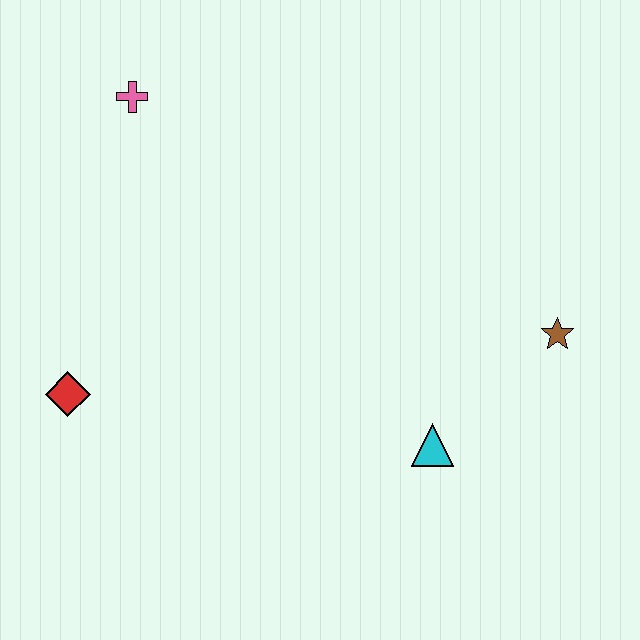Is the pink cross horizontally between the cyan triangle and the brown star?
No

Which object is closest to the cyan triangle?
The brown star is closest to the cyan triangle.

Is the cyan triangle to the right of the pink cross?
Yes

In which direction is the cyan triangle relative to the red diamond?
The cyan triangle is to the right of the red diamond.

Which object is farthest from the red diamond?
The brown star is farthest from the red diamond.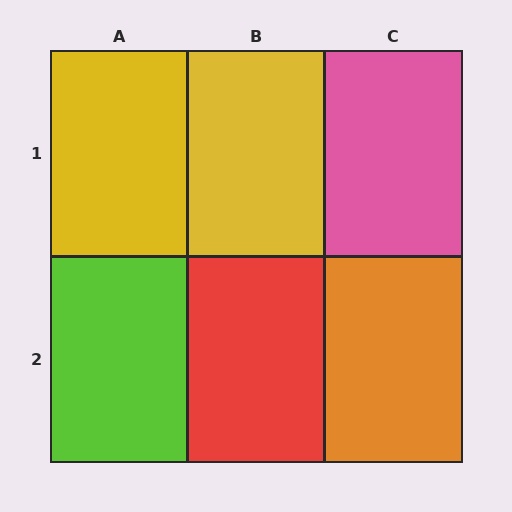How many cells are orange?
1 cell is orange.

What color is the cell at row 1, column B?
Yellow.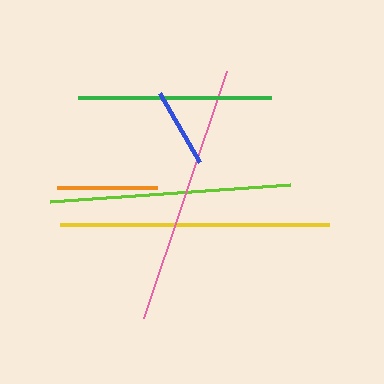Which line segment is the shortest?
The blue line is the shortest at approximately 80 pixels.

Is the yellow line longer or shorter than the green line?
The yellow line is longer than the green line.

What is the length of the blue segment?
The blue segment is approximately 80 pixels long.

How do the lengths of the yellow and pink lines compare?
The yellow and pink lines are approximately the same length.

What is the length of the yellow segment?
The yellow segment is approximately 268 pixels long.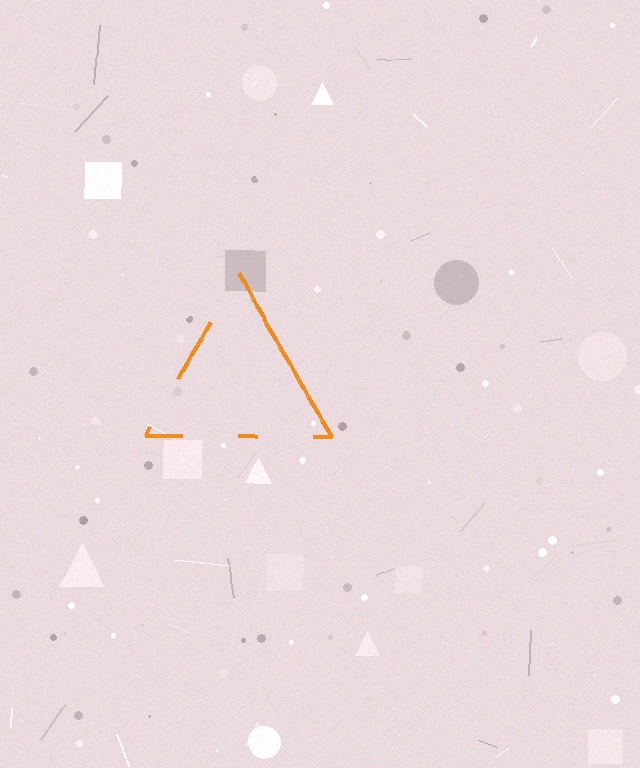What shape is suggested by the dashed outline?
The dashed outline suggests a triangle.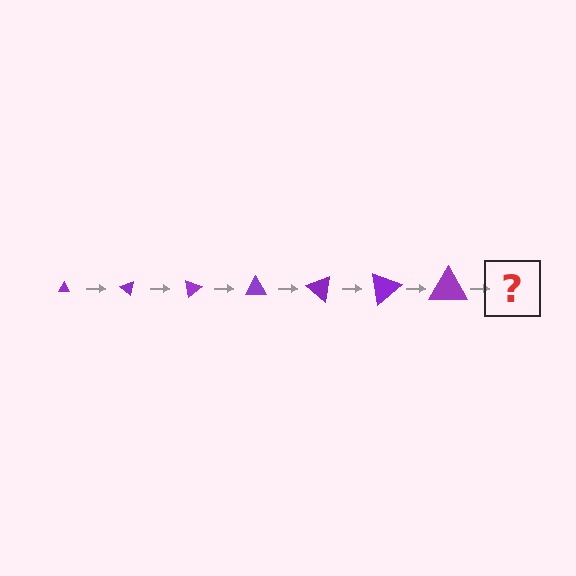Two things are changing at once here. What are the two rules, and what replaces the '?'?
The two rules are that the triangle grows larger each step and it rotates 40 degrees each step. The '?' should be a triangle, larger than the previous one and rotated 280 degrees from the start.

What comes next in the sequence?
The next element should be a triangle, larger than the previous one and rotated 280 degrees from the start.